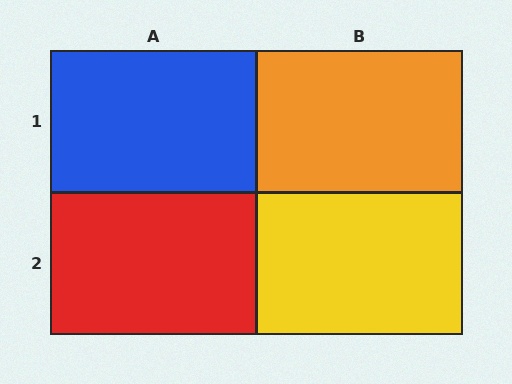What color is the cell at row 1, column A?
Blue.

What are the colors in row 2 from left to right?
Red, yellow.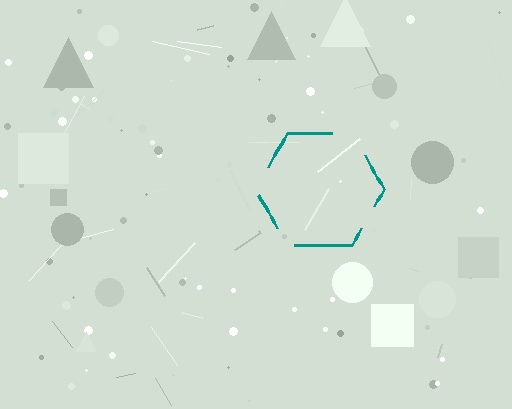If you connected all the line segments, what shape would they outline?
They would outline a hexagon.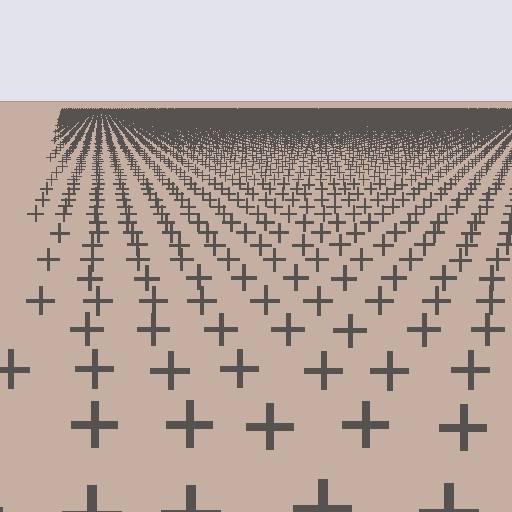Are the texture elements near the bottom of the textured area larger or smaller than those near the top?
Larger. Near the bottom, elements are closer to the viewer and appear at a bigger on-screen size.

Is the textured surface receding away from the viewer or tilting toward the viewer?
The surface is receding away from the viewer. Texture elements get smaller and denser toward the top.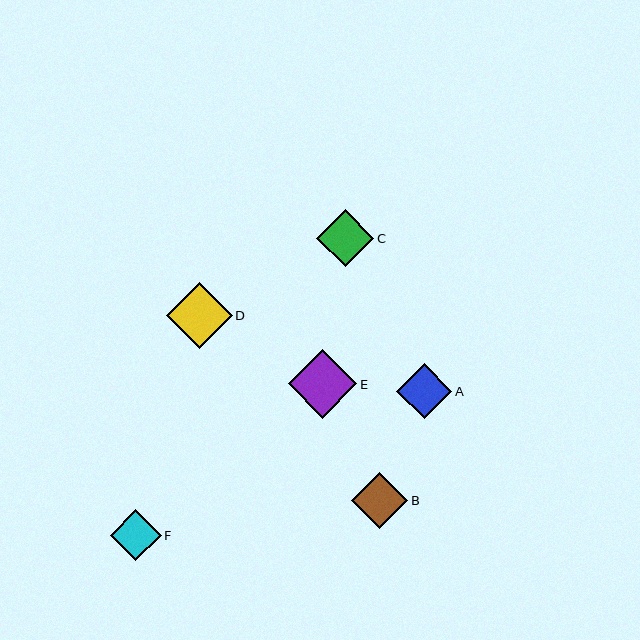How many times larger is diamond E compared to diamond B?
Diamond E is approximately 1.2 times the size of diamond B.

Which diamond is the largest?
Diamond E is the largest with a size of approximately 69 pixels.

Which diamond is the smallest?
Diamond F is the smallest with a size of approximately 51 pixels.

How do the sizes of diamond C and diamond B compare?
Diamond C and diamond B are approximately the same size.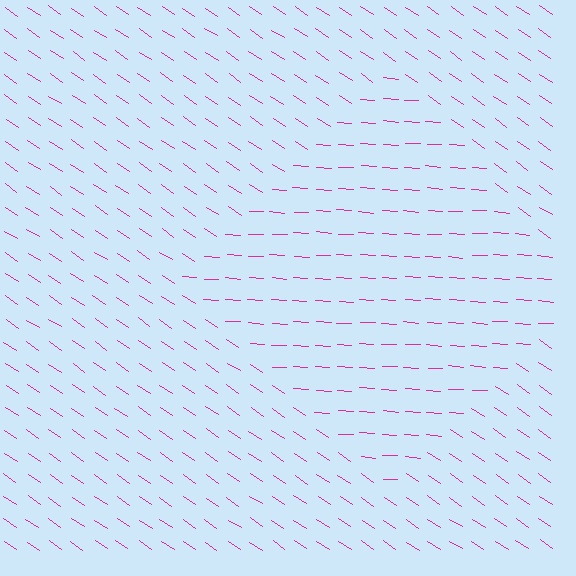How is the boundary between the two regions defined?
The boundary is defined purely by a change in line orientation (approximately 31 degrees difference). All lines are the same color and thickness.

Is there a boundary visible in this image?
Yes, there is a texture boundary formed by a change in line orientation.